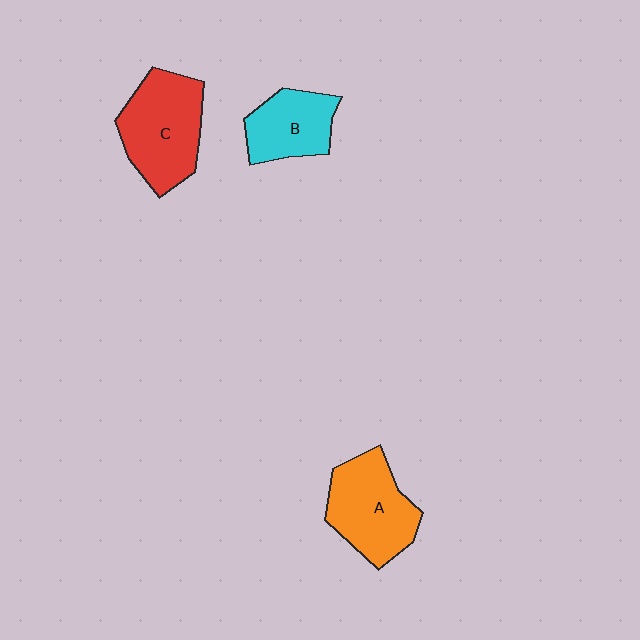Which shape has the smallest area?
Shape B (cyan).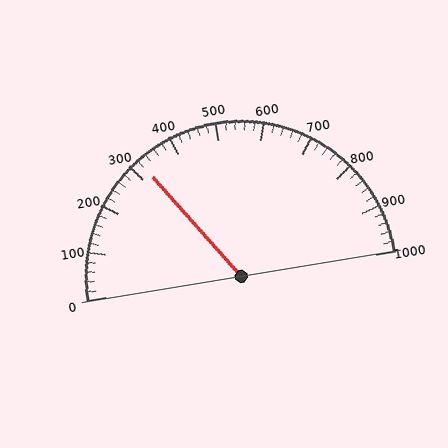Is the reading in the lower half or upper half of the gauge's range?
The reading is in the lower half of the range (0 to 1000).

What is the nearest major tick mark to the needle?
The nearest major tick mark is 300.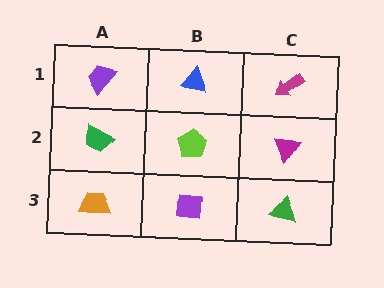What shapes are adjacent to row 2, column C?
A magenta arrow (row 1, column C), a green triangle (row 3, column C), a lime pentagon (row 2, column B).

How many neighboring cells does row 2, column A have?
3.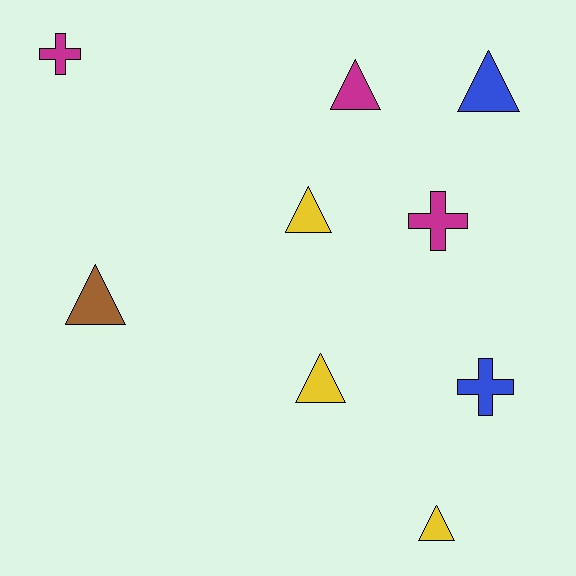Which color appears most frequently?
Yellow, with 3 objects.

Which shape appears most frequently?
Triangle, with 6 objects.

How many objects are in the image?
There are 9 objects.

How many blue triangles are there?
There is 1 blue triangle.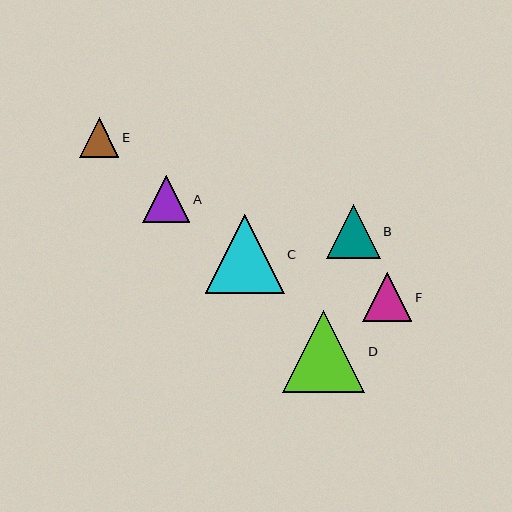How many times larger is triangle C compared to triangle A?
Triangle C is approximately 1.7 times the size of triangle A.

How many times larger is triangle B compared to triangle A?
Triangle B is approximately 1.2 times the size of triangle A.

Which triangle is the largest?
Triangle D is the largest with a size of approximately 82 pixels.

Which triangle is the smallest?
Triangle E is the smallest with a size of approximately 40 pixels.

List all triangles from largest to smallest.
From largest to smallest: D, C, B, F, A, E.